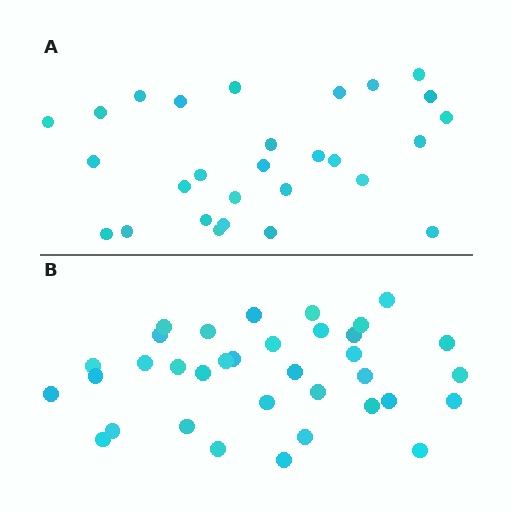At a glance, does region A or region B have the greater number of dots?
Region B (the bottom region) has more dots.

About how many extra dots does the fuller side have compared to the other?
Region B has roughly 8 or so more dots than region A.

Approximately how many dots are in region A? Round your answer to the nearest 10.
About 30 dots. (The exact count is 28, which rounds to 30.)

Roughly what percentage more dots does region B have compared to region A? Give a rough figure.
About 25% more.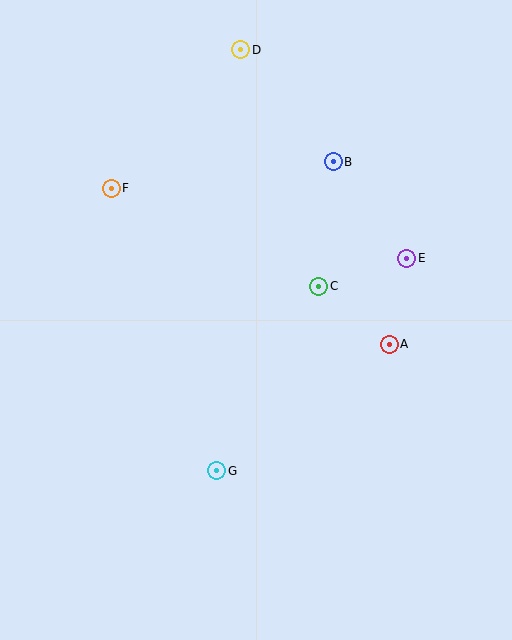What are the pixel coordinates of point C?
Point C is at (319, 286).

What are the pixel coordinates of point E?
Point E is at (407, 258).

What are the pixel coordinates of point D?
Point D is at (241, 50).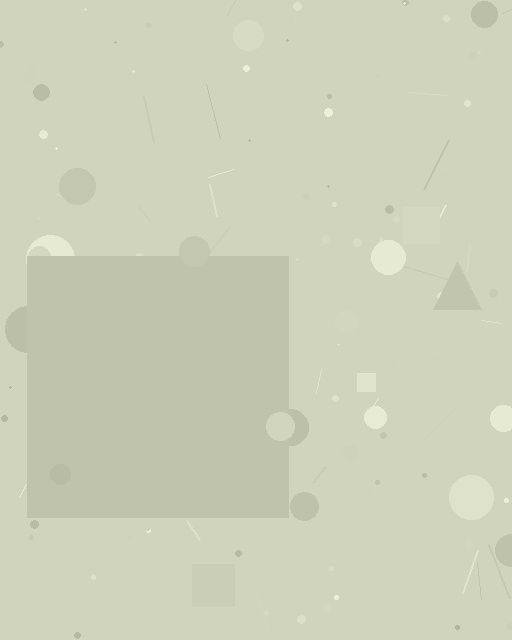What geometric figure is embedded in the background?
A square is embedded in the background.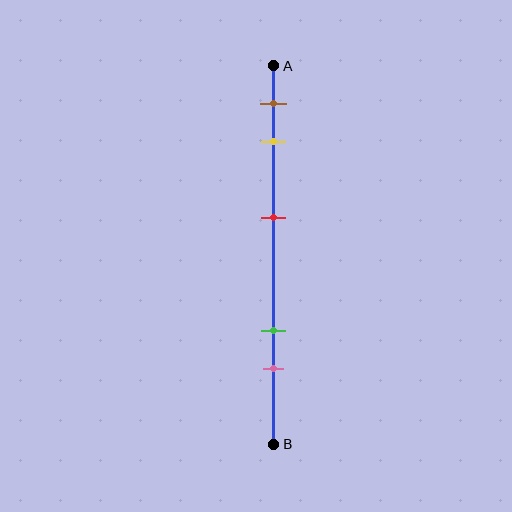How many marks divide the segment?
There are 5 marks dividing the segment.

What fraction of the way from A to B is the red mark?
The red mark is approximately 40% (0.4) of the way from A to B.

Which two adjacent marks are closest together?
The brown and yellow marks are the closest adjacent pair.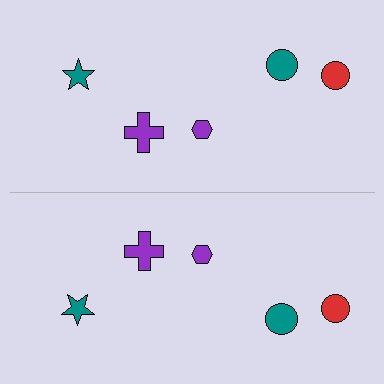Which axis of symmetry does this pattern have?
The pattern has a horizontal axis of symmetry running through the center of the image.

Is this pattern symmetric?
Yes, this pattern has bilateral (reflection) symmetry.